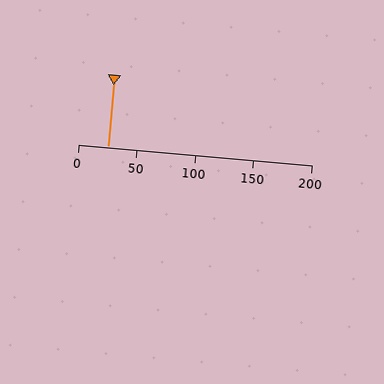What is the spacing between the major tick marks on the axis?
The major ticks are spaced 50 apart.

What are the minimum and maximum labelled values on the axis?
The axis runs from 0 to 200.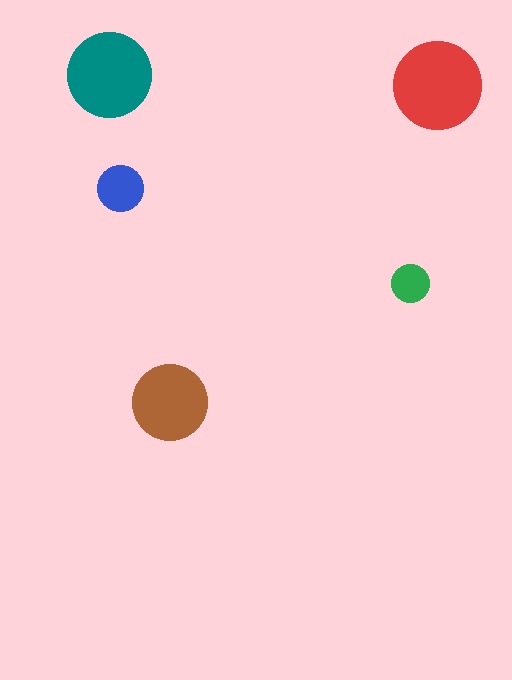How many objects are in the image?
There are 5 objects in the image.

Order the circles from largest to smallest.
the red one, the teal one, the brown one, the blue one, the green one.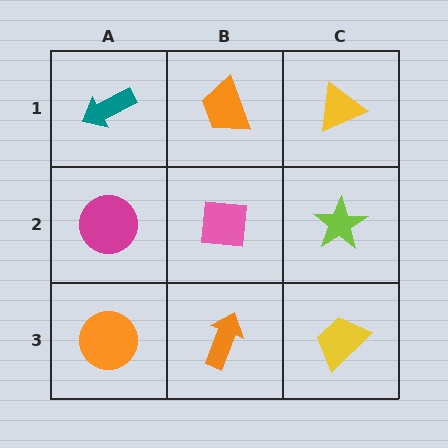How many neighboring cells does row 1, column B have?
3.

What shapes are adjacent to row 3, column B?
A pink square (row 2, column B), an orange circle (row 3, column A), a yellow trapezoid (row 3, column C).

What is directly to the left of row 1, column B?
A teal arrow.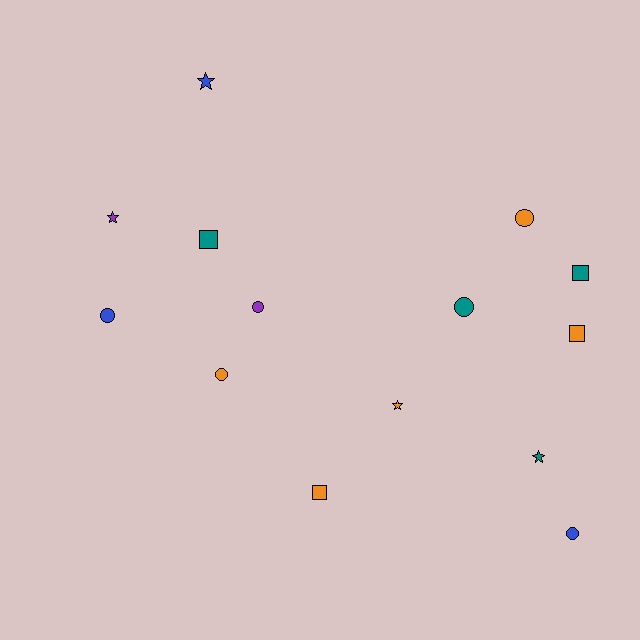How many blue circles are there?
There are 2 blue circles.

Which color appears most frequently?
Orange, with 5 objects.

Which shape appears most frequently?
Circle, with 6 objects.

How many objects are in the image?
There are 14 objects.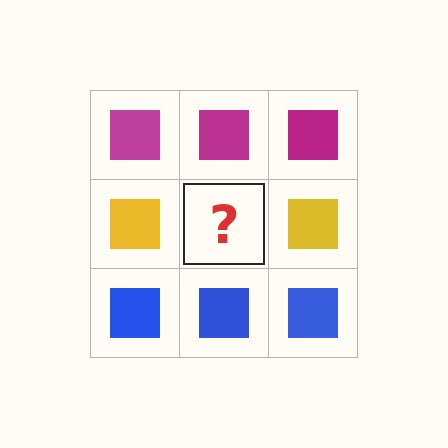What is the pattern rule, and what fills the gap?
The rule is that each row has a consistent color. The gap should be filled with a yellow square.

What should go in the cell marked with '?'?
The missing cell should contain a yellow square.